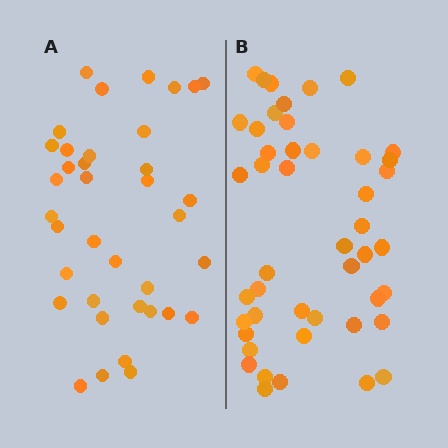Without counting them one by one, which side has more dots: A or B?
Region B (the right region) has more dots.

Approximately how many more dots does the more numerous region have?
Region B has roughly 8 or so more dots than region A.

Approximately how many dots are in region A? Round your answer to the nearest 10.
About 40 dots. (The exact count is 37, which rounds to 40.)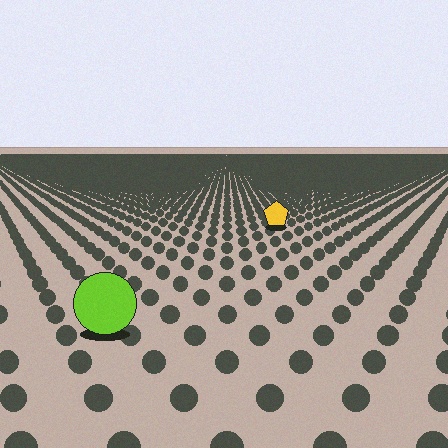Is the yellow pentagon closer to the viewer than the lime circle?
No. The lime circle is closer — you can tell from the texture gradient: the ground texture is coarser near it.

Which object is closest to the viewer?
The lime circle is closest. The texture marks near it are larger and more spread out.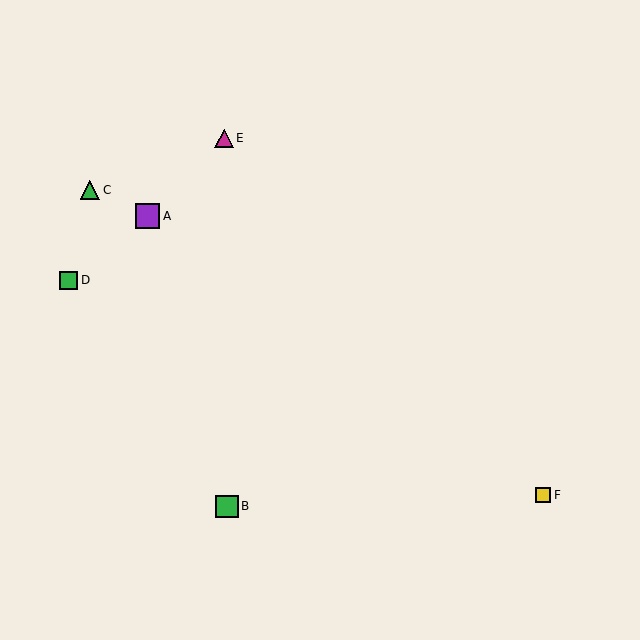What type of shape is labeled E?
Shape E is a magenta triangle.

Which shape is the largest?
The purple square (labeled A) is the largest.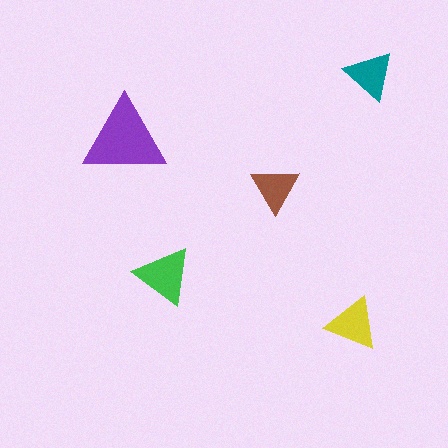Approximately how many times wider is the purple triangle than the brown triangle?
About 1.5 times wider.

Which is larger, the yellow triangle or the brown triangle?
The yellow one.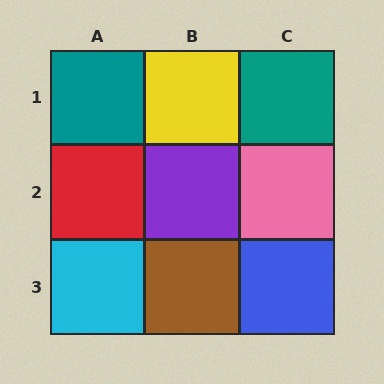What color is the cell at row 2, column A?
Red.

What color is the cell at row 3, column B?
Brown.